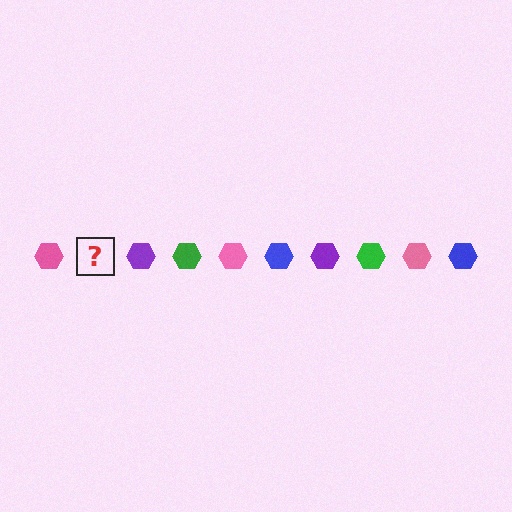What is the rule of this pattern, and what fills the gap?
The rule is that the pattern cycles through pink, blue, purple, green hexagons. The gap should be filled with a blue hexagon.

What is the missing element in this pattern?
The missing element is a blue hexagon.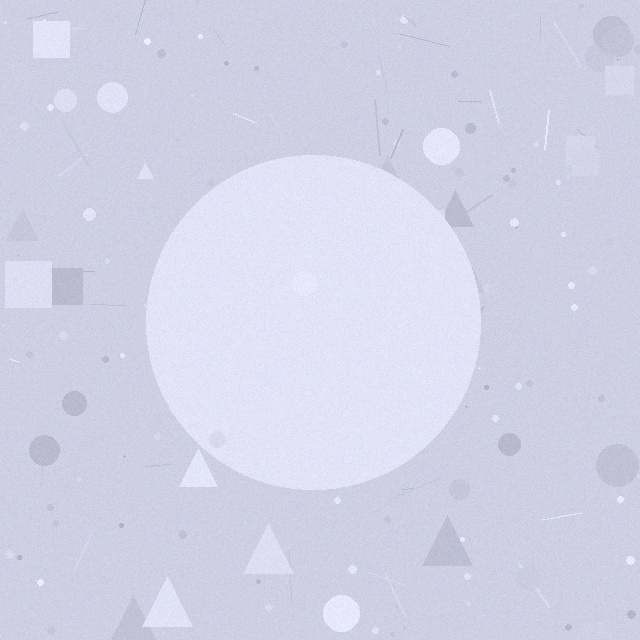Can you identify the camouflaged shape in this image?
The camouflaged shape is a circle.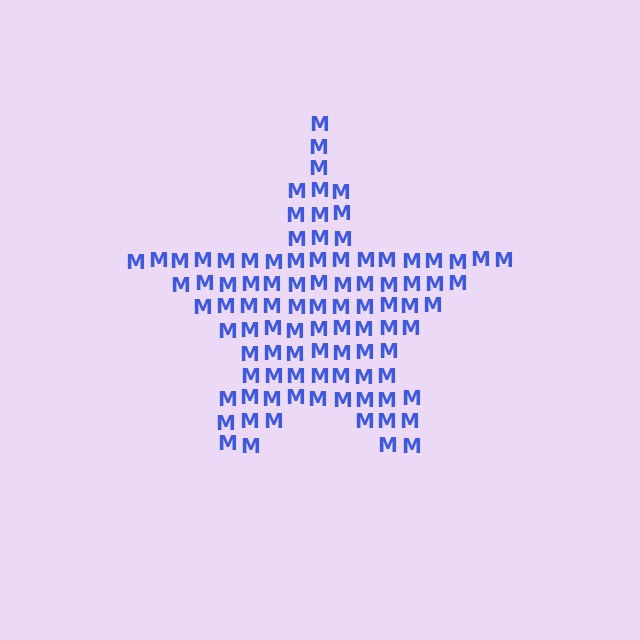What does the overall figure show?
The overall figure shows a star.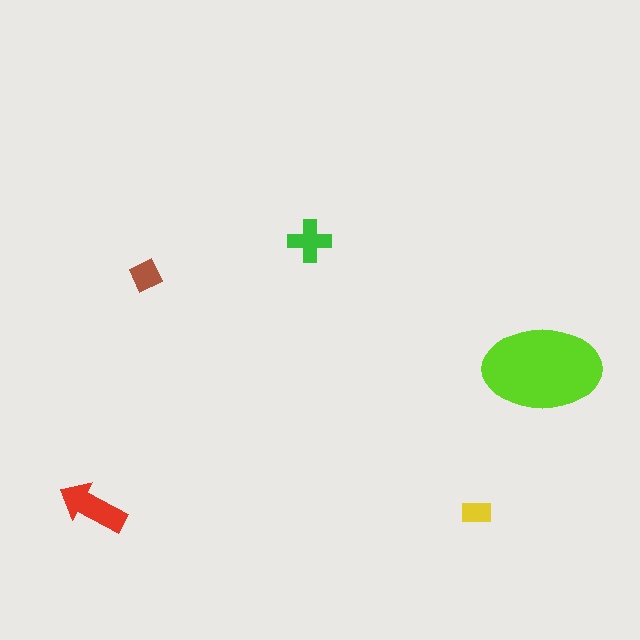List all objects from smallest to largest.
The yellow rectangle, the brown diamond, the green cross, the red arrow, the lime ellipse.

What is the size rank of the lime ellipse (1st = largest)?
1st.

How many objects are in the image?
There are 5 objects in the image.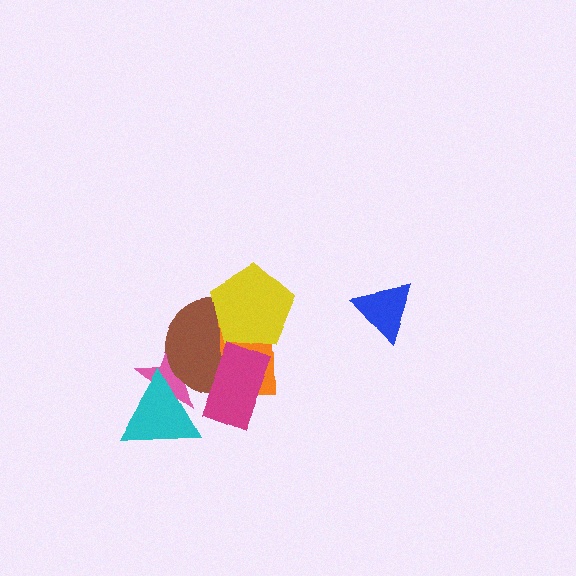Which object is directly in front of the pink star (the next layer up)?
The brown circle is directly in front of the pink star.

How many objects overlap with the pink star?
3 objects overlap with the pink star.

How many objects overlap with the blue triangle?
0 objects overlap with the blue triangle.